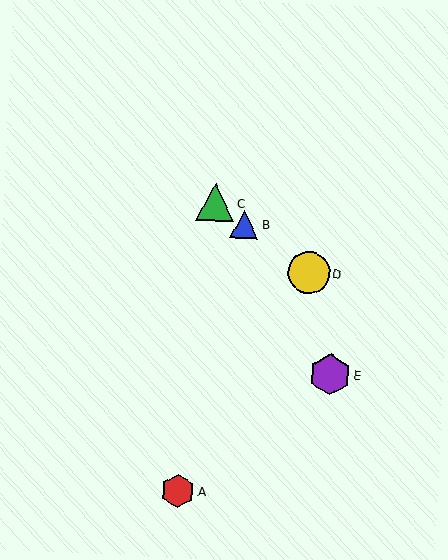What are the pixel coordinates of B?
Object B is at (244, 224).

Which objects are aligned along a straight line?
Objects B, C, D are aligned along a straight line.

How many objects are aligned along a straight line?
3 objects (B, C, D) are aligned along a straight line.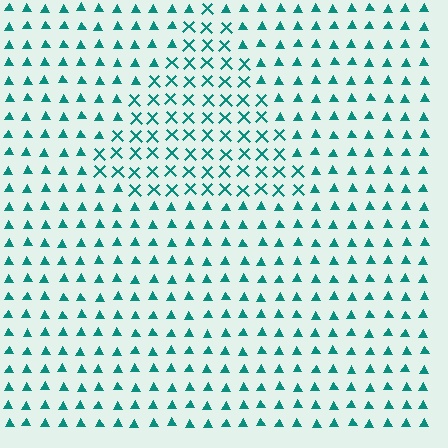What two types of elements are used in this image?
The image uses X marks inside the triangle region and triangles outside it.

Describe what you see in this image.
The image is filled with small teal elements arranged in a uniform grid. A triangle-shaped region contains X marks, while the surrounding area contains triangles. The boundary is defined purely by the change in element shape.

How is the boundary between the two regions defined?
The boundary is defined by a change in element shape: X marks inside vs. triangles outside. All elements share the same color and spacing.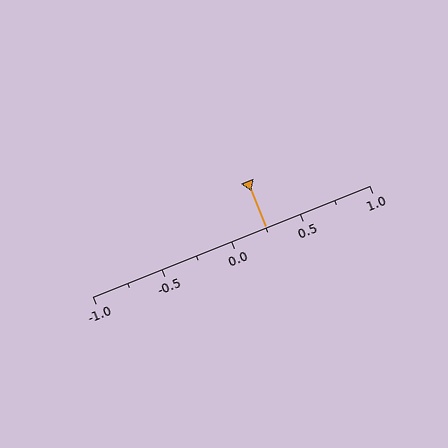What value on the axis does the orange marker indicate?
The marker indicates approximately 0.25.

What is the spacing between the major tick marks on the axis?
The major ticks are spaced 0.5 apart.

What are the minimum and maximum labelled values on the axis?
The axis runs from -1.0 to 1.0.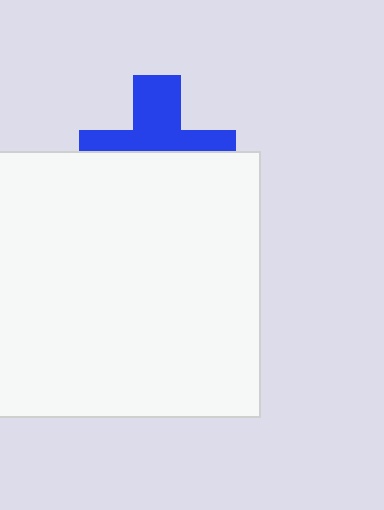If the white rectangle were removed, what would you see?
You would see the complete blue cross.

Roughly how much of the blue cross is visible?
About half of it is visible (roughly 48%).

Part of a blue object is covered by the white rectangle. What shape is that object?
It is a cross.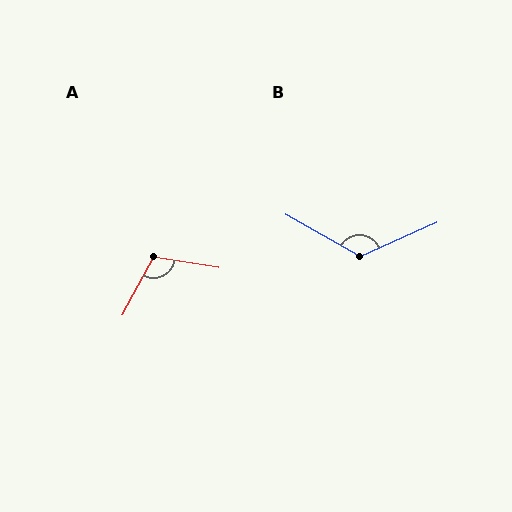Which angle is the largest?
B, at approximately 126 degrees.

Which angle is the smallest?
A, at approximately 109 degrees.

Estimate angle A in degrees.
Approximately 109 degrees.